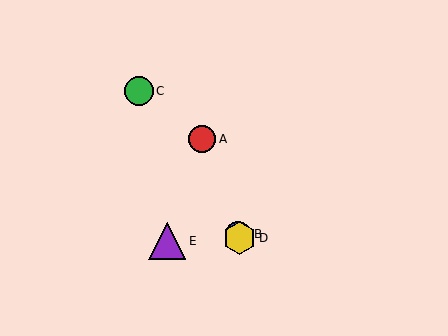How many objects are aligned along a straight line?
3 objects (A, B, D) are aligned along a straight line.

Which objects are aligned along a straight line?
Objects A, B, D are aligned along a straight line.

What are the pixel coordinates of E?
Object E is at (167, 241).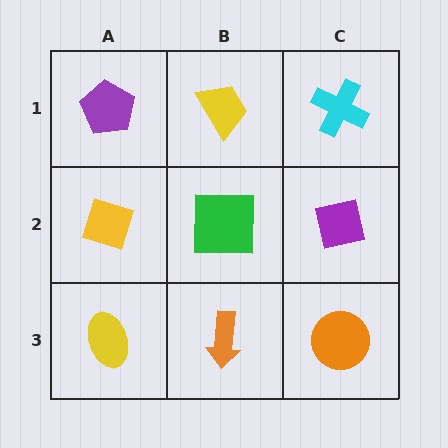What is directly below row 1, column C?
A purple square.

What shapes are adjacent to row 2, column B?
A yellow trapezoid (row 1, column B), an orange arrow (row 3, column B), a yellow diamond (row 2, column A), a purple square (row 2, column C).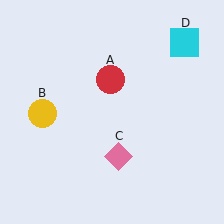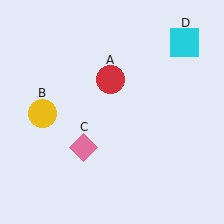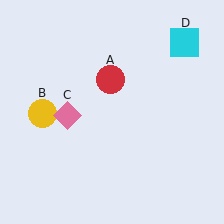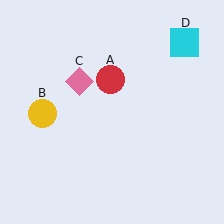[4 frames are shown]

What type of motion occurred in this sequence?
The pink diamond (object C) rotated clockwise around the center of the scene.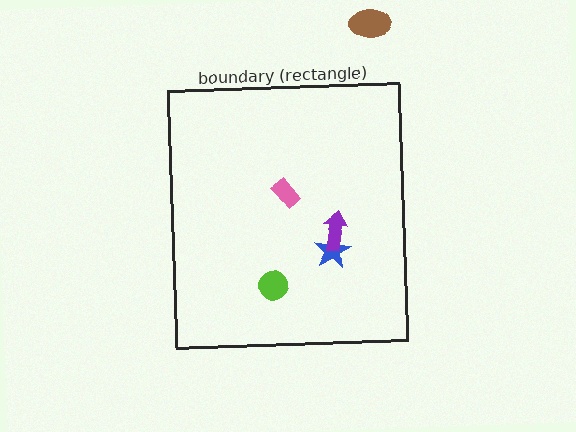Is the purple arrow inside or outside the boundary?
Inside.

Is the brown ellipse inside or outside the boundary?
Outside.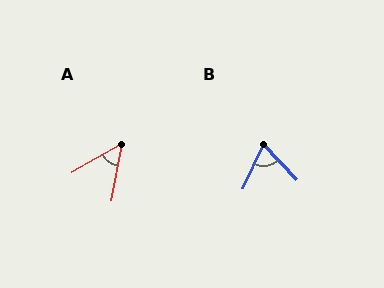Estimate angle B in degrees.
Approximately 68 degrees.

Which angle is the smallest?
A, at approximately 49 degrees.